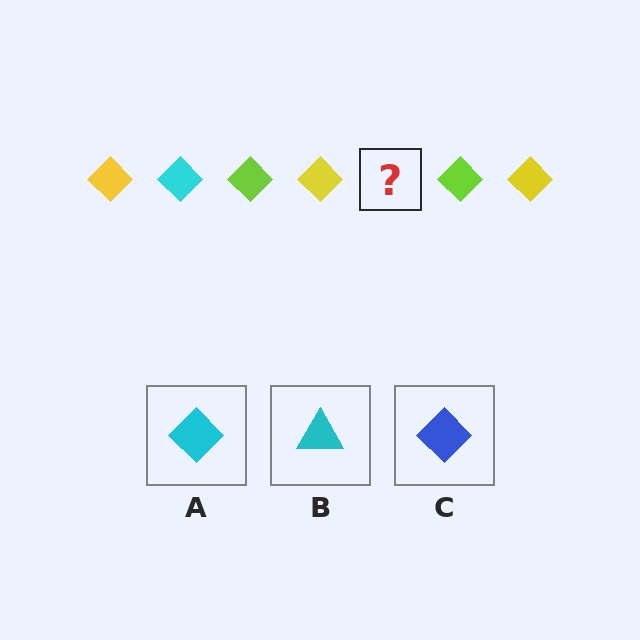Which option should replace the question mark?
Option A.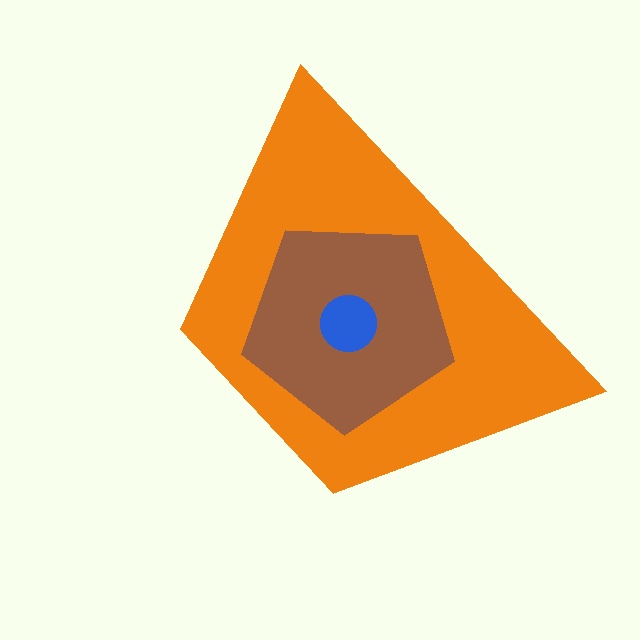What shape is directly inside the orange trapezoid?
The brown pentagon.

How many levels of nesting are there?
3.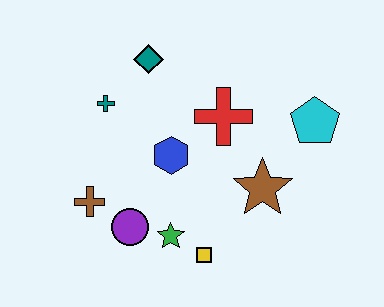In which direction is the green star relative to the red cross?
The green star is below the red cross.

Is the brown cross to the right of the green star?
No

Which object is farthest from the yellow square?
The teal diamond is farthest from the yellow square.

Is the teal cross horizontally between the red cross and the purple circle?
No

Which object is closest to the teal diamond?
The teal cross is closest to the teal diamond.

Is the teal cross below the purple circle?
No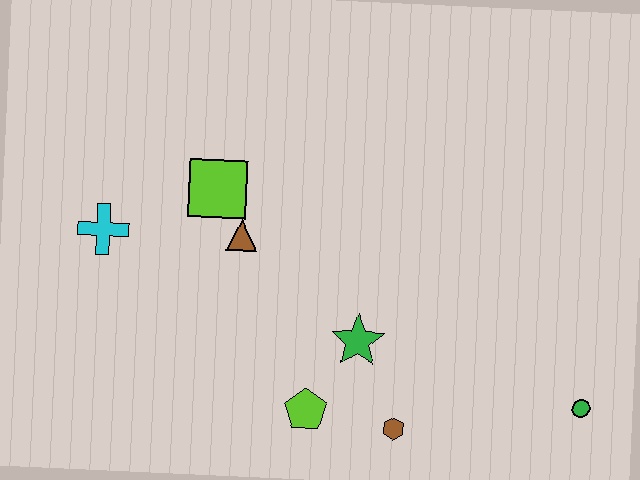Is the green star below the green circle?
No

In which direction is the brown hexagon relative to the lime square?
The brown hexagon is below the lime square.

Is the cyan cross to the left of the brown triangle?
Yes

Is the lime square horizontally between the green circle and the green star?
No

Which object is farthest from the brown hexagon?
The cyan cross is farthest from the brown hexagon.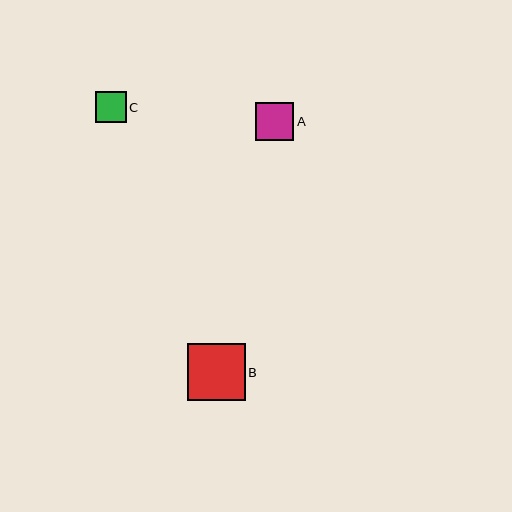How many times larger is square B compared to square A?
Square B is approximately 1.5 times the size of square A.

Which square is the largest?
Square B is the largest with a size of approximately 57 pixels.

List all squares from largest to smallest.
From largest to smallest: B, A, C.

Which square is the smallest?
Square C is the smallest with a size of approximately 31 pixels.